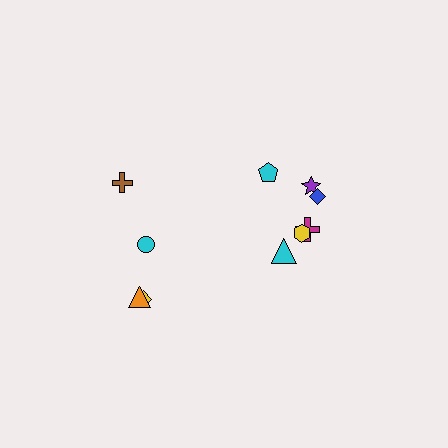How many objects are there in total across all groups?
There are 10 objects.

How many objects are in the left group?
There are 4 objects.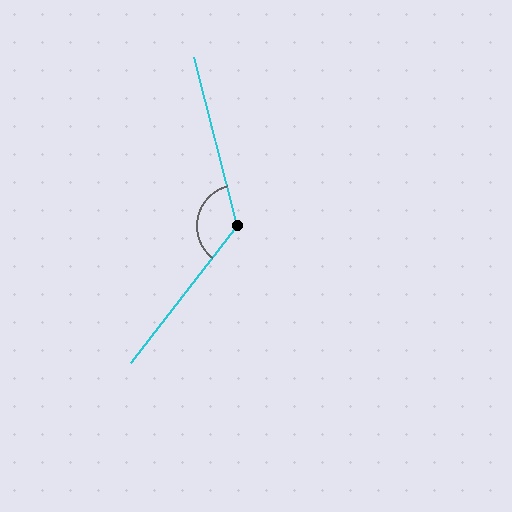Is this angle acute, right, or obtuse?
It is obtuse.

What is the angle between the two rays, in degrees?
Approximately 128 degrees.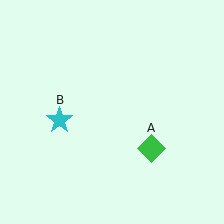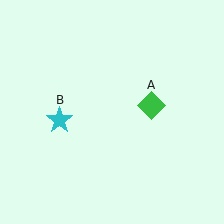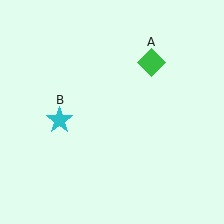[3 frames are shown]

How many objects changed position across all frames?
1 object changed position: green diamond (object A).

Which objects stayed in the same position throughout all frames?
Cyan star (object B) remained stationary.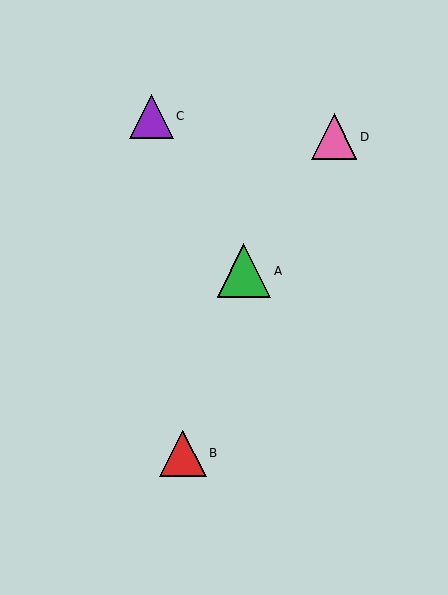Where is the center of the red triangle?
The center of the red triangle is at (183, 453).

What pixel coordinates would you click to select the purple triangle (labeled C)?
Click at (152, 116) to select the purple triangle C.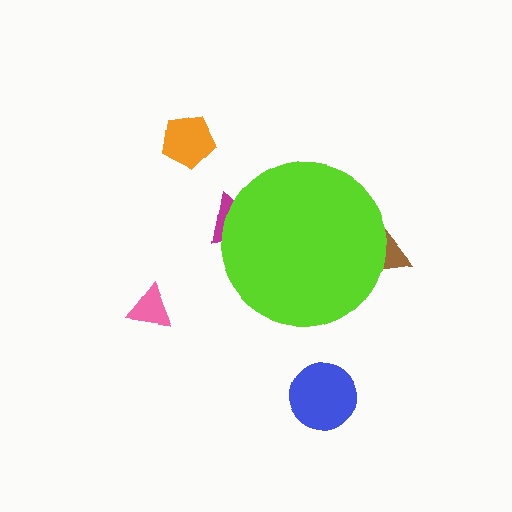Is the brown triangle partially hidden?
Yes, the brown triangle is partially hidden behind the lime circle.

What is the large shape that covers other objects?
A lime circle.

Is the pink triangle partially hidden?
No, the pink triangle is fully visible.